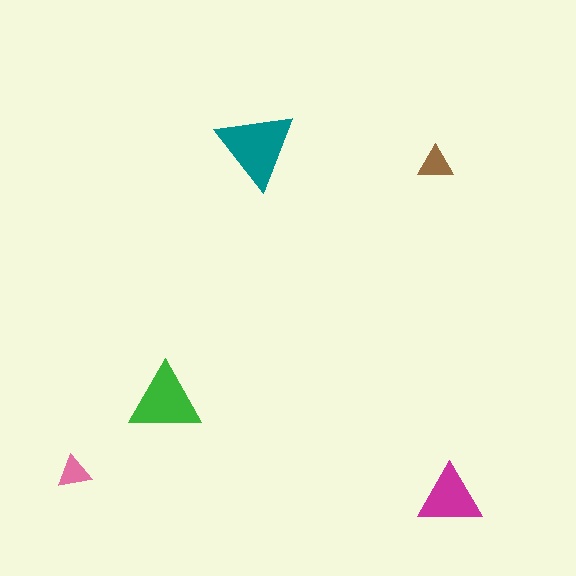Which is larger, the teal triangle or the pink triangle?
The teal one.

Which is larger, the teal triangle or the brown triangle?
The teal one.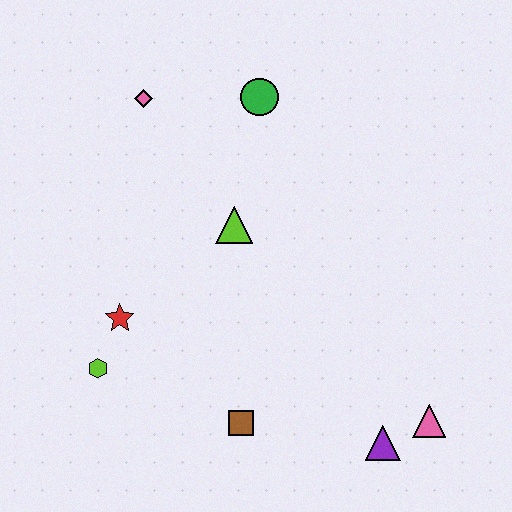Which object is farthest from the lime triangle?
The pink triangle is farthest from the lime triangle.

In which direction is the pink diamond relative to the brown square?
The pink diamond is above the brown square.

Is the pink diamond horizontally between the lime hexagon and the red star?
No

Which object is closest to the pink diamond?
The green circle is closest to the pink diamond.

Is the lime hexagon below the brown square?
No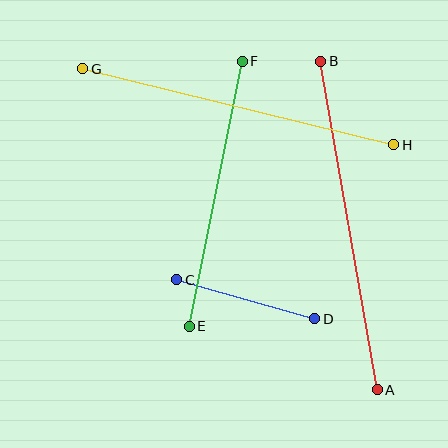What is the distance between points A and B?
The distance is approximately 333 pixels.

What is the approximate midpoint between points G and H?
The midpoint is at approximately (238, 107) pixels.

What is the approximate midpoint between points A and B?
The midpoint is at approximately (349, 226) pixels.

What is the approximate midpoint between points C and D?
The midpoint is at approximately (246, 299) pixels.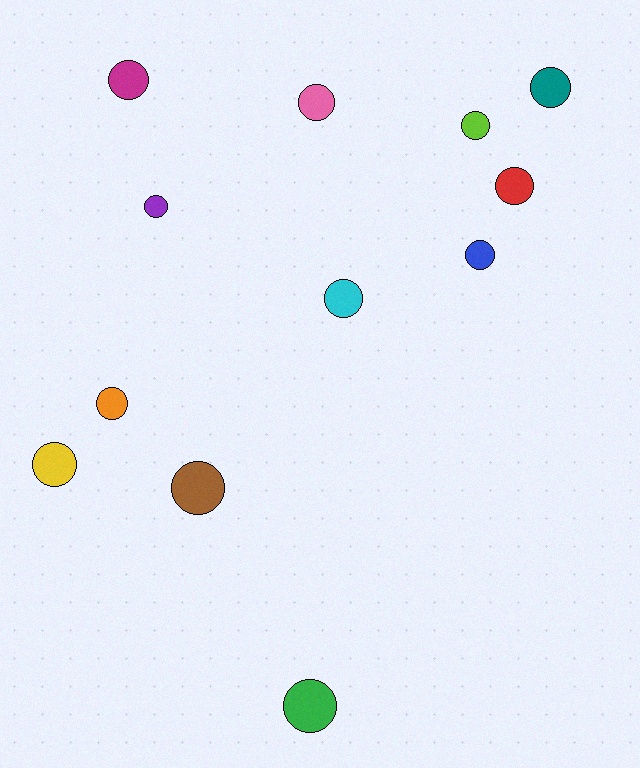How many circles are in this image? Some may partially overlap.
There are 12 circles.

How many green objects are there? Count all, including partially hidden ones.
There is 1 green object.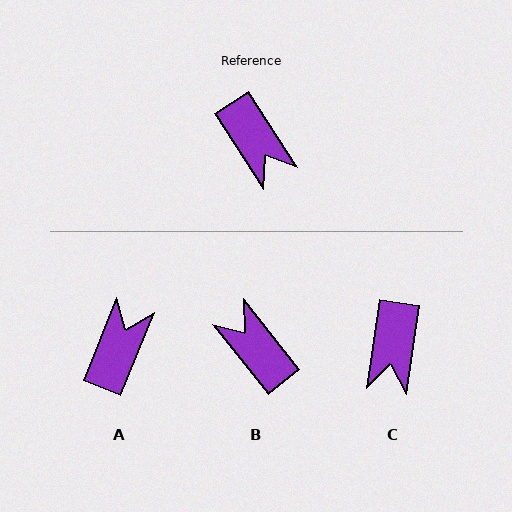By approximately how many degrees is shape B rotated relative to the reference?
Approximately 174 degrees clockwise.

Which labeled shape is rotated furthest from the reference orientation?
B, about 174 degrees away.